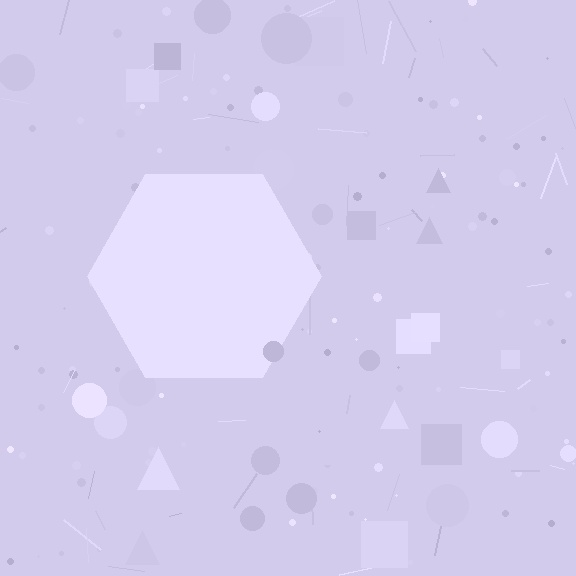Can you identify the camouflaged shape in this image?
The camouflaged shape is a hexagon.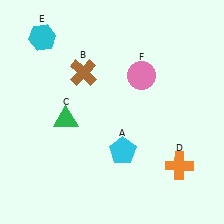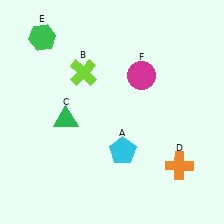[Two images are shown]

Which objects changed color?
B changed from brown to lime. E changed from cyan to green. F changed from pink to magenta.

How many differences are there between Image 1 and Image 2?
There are 3 differences between the two images.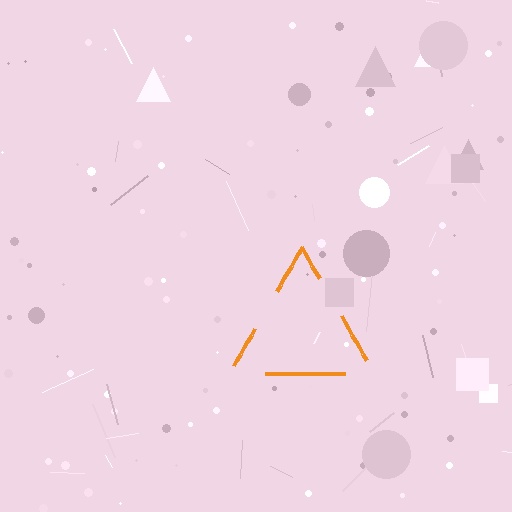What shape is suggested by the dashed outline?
The dashed outline suggests a triangle.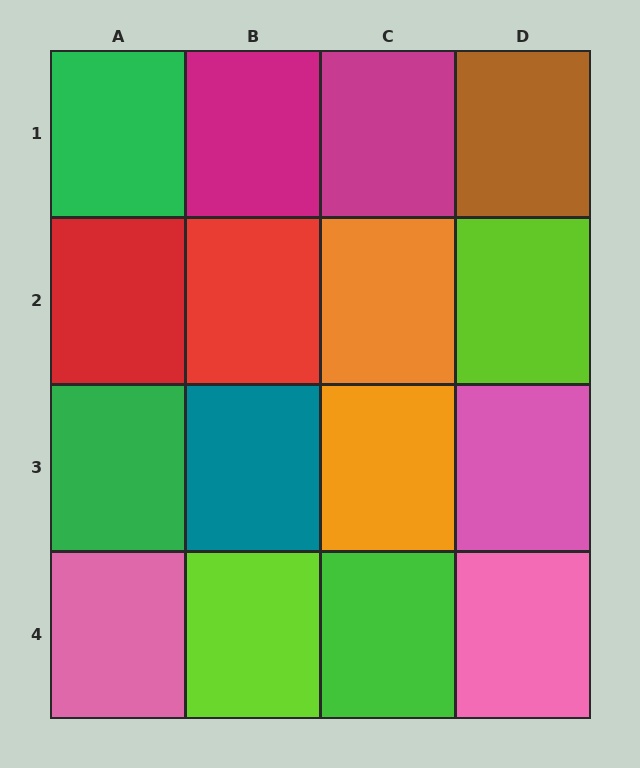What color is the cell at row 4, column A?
Pink.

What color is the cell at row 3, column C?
Orange.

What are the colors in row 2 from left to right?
Red, red, orange, lime.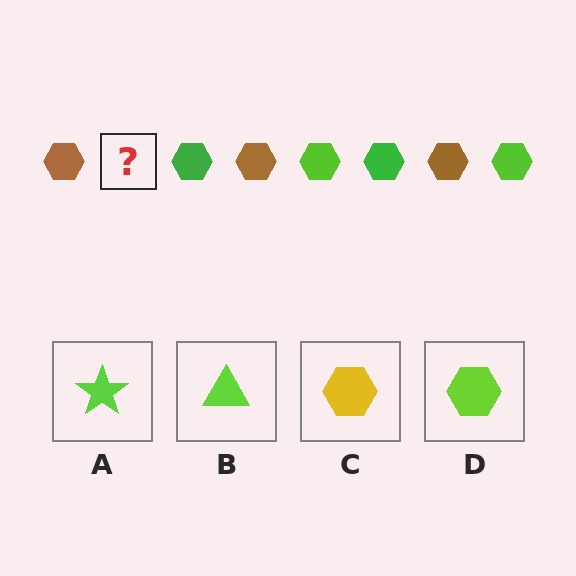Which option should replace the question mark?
Option D.